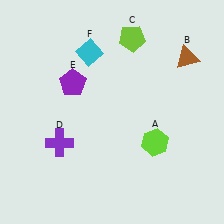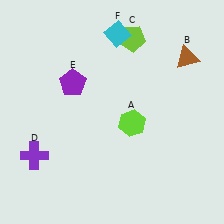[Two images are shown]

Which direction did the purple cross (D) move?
The purple cross (D) moved left.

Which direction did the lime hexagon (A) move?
The lime hexagon (A) moved left.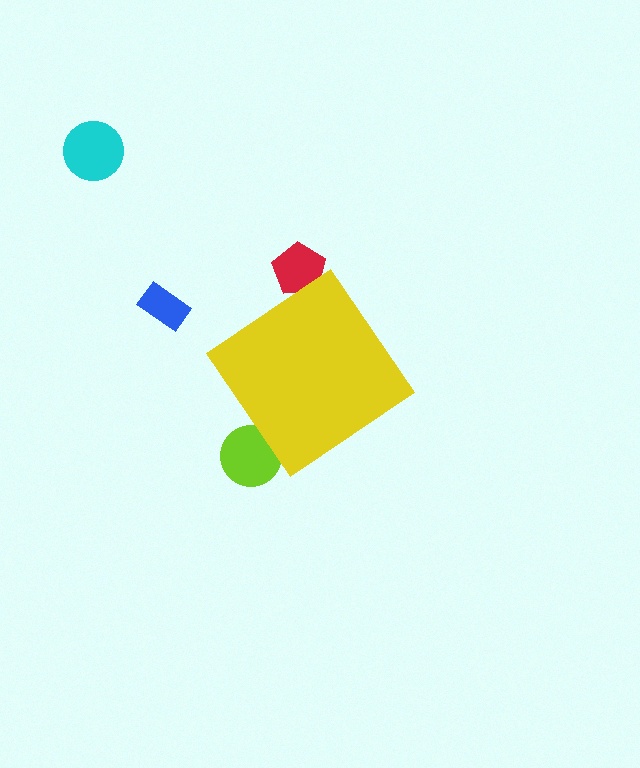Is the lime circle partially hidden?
Yes, the lime circle is partially hidden behind the yellow diamond.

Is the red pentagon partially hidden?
Yes, the red pentagon is partially hidden behind the yellow diamond.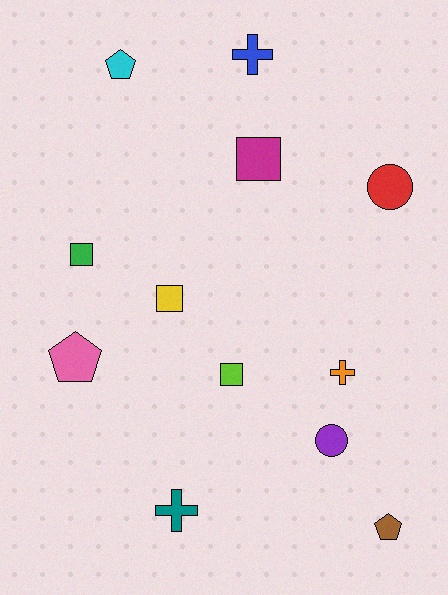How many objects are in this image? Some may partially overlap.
There are 12 objects.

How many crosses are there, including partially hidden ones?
There are 3 crosses.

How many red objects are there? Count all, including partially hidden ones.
There is 1 red object.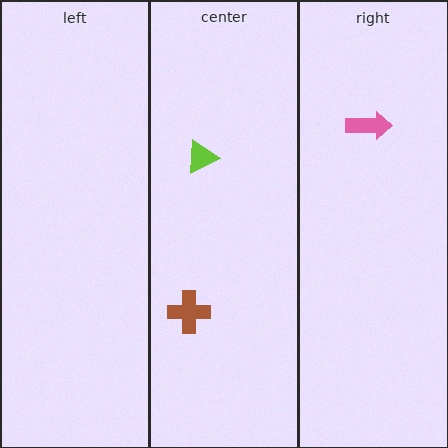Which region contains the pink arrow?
The right region.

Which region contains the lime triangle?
The center region.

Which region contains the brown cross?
The center region.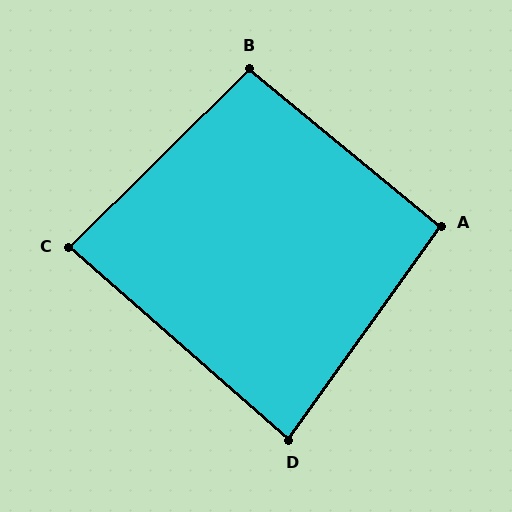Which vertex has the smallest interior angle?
D, at approximately 84 degrees.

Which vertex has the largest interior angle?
B, at approximately 96 degrees.